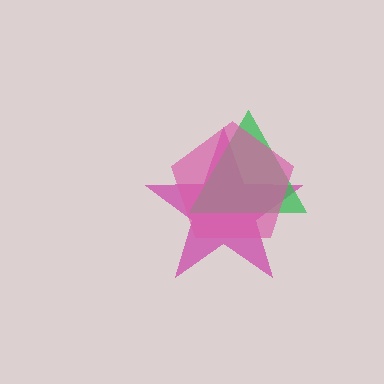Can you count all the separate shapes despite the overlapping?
Yes, there are 3 separate shapes.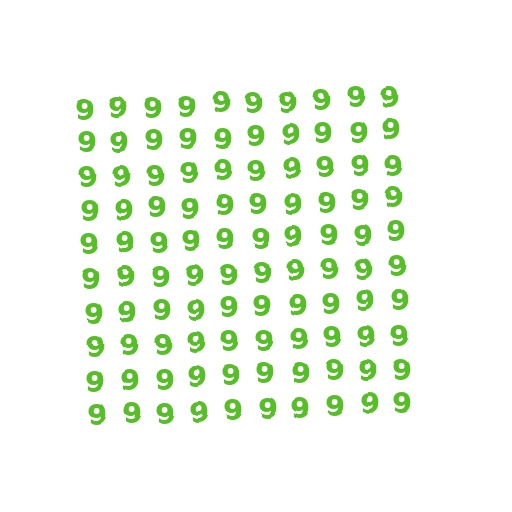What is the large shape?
The large shape is a square.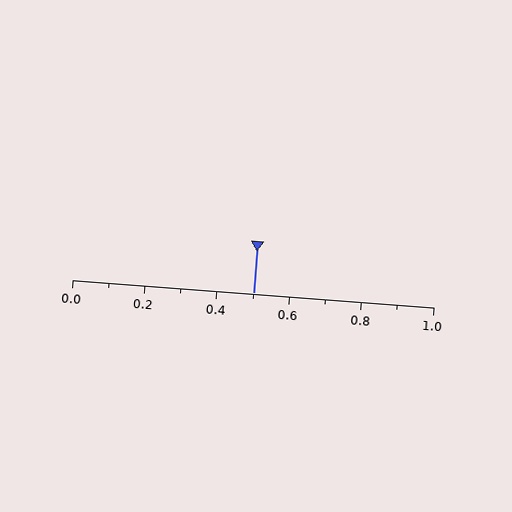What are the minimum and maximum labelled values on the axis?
The axis runs from 0.0 to 1.0.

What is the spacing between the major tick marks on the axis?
The major ticks are spaced 0.2 apart.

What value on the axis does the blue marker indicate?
The marker indicates approximately 0.5.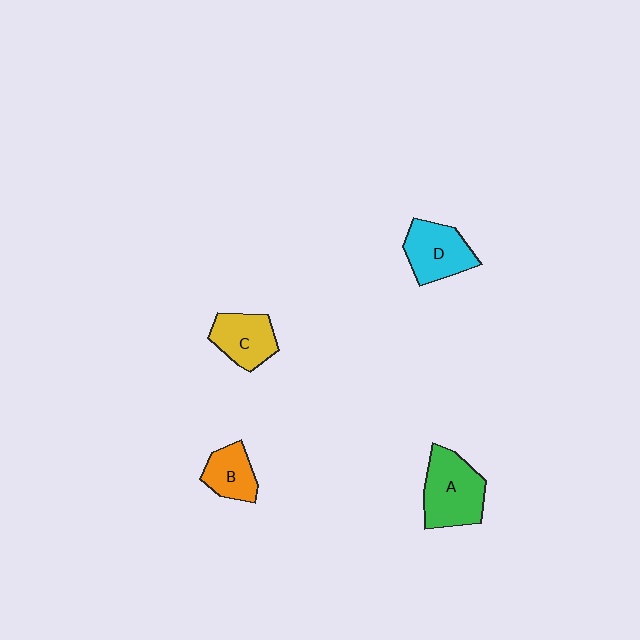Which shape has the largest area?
Shape A (green).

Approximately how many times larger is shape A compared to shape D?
Approximately 1.2 times.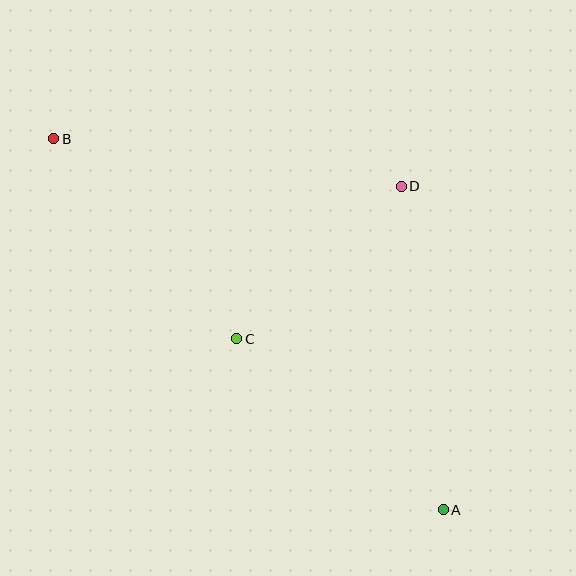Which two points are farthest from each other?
Points A and B are farthest from each other.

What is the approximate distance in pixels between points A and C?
The distance between A and C is approximately 268 pixels.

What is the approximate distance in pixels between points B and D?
The distance between B and D is approximately 351 pixels.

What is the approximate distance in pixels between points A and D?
The distance between A and D is approximately 326 pixels.